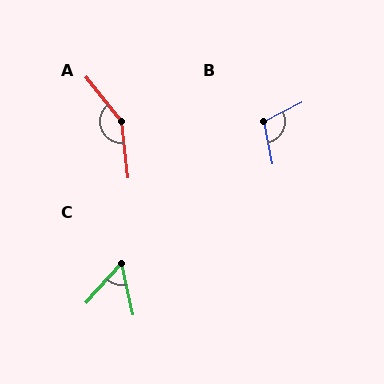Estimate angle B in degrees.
Approximately 106 degrees.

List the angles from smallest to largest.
C (55°), B (106°), A (148°).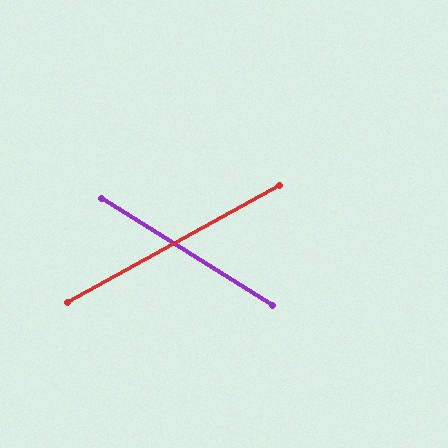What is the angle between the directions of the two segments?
Approximately 61 degrees.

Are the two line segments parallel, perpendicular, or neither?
Neither parallel nor perpendicular — they differ by about 61°.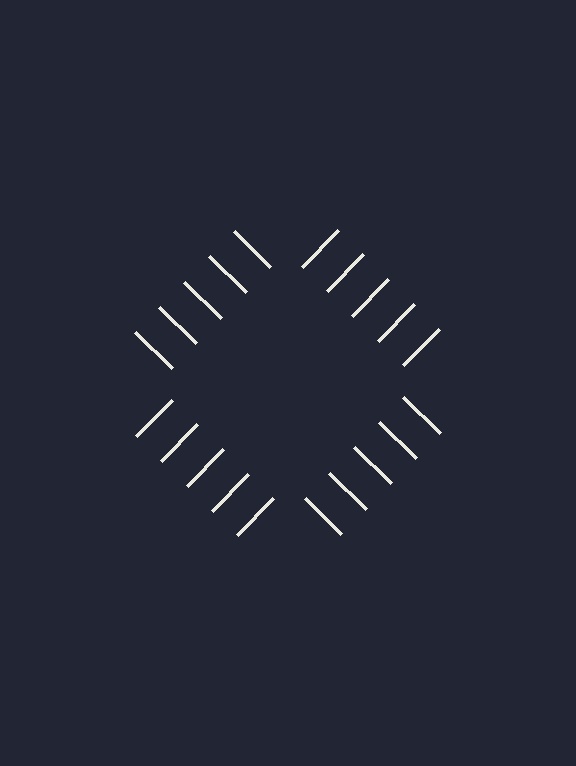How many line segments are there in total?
20 — 5 along each of the 4 edges.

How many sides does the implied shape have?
4 sides — the line-ends trace a square.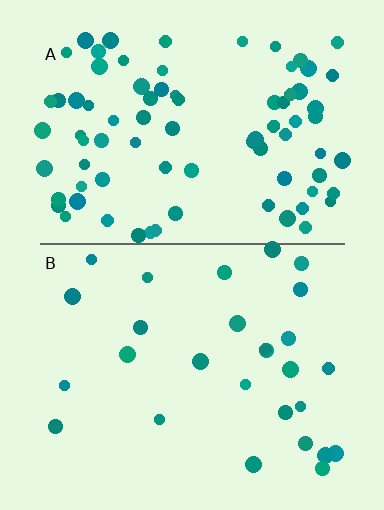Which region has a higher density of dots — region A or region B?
A (the top).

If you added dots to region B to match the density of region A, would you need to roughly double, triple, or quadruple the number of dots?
Approximately triple.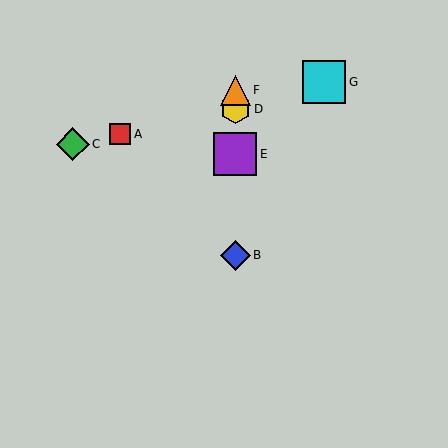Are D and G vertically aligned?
No, D is at x≈235 and G is at x≈324.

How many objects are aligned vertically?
4 objects (B, D, E, F) are aligned vertically.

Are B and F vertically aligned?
Yes, both are at x≈235.